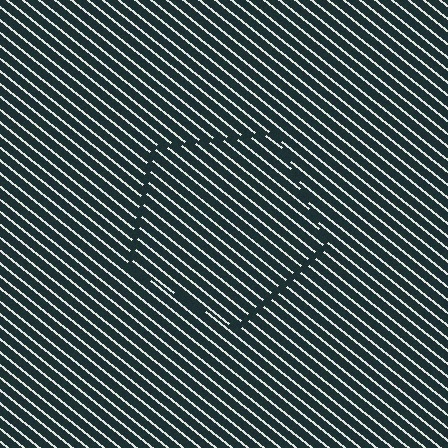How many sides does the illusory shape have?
5 sides — the line-ends trace a pentagon.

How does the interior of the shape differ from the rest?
The interior of the shape contains the same grating, shifted by half a period — the contour is defined by the phase discontinuity where line-ends from the inner and outer gratings abut.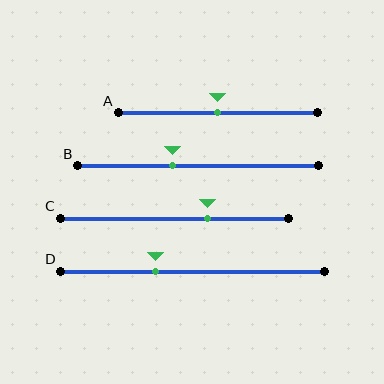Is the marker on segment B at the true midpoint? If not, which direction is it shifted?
No, the marker on segment B is shifted to the left by about 11% of the segment length.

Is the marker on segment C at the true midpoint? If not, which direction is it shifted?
No, the marker on segment C is shifted to the right by about 14% of the segment length.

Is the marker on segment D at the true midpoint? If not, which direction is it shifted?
No, the marker on segment D is shifted to the left by about 14% of the segment length.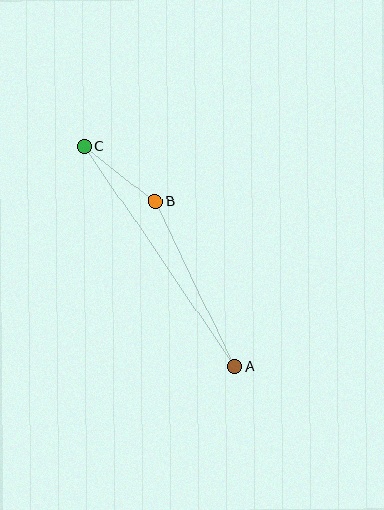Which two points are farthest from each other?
Points A and C are farthest from each other.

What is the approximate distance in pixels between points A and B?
The distance between A and B is approximately 183 pixels.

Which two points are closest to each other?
Points B and C are closest to each other.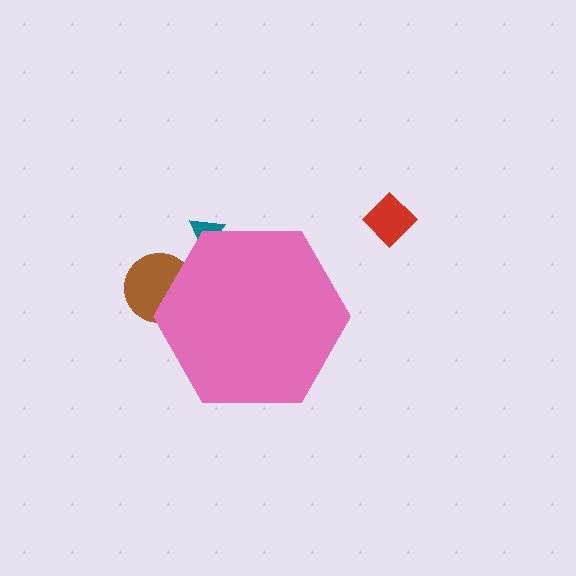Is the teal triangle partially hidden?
Yes, the teal triangle is partially hidden behind the pink hexagon.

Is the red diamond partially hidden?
No, the red diamond is fully visible.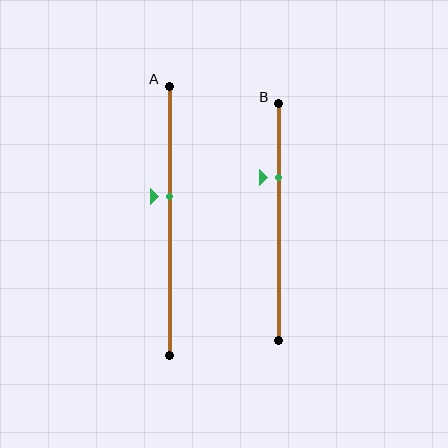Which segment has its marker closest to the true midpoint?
Segment A has its marker closest to the true midpoint.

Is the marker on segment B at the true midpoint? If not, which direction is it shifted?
No, the marker on segment B is shifted upward by about 19% of the segment length.